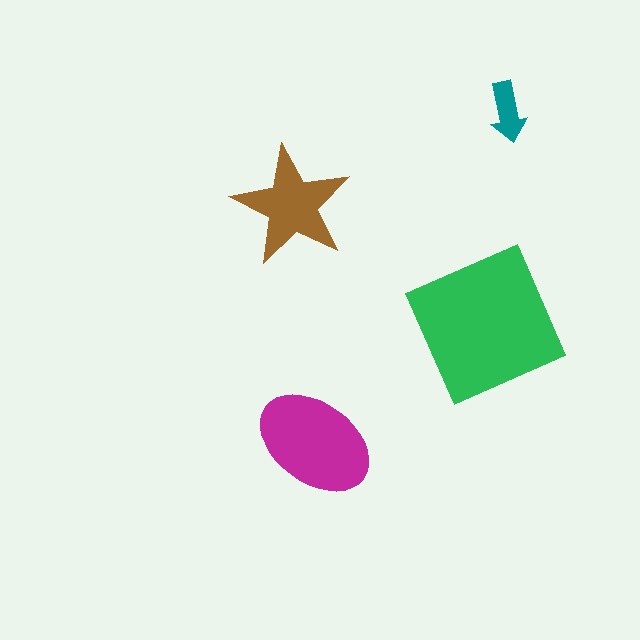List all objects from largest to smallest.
The green square, the magenta ellipse, the brown star, the teal arrow.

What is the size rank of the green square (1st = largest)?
1st.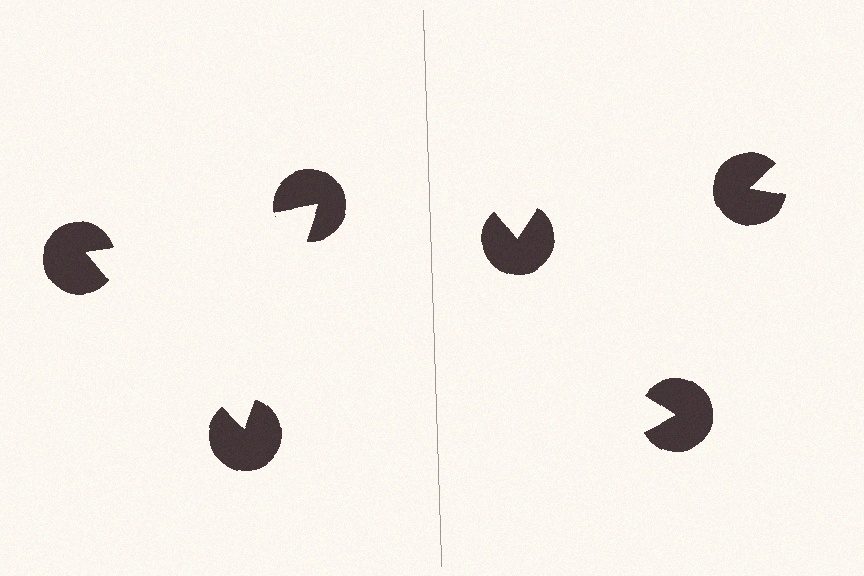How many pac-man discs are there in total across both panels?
6 — 3 on each side.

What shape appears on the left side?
An illusory triangle.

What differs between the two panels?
The pac-man discs are positioned identically on both sides; only the wedge orientations differ. On the left they align to a triangle; on the right they are misaligned.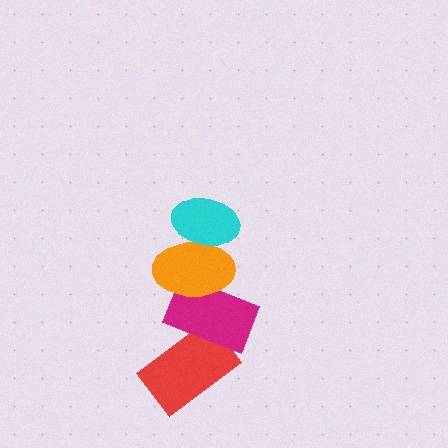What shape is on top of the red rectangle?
The magenta rectangle is on top of the red rectangle.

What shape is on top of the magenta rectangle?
The orange ellipse is on top of the magenta rectangle.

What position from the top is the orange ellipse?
The orange ellipse is 2nd from the top.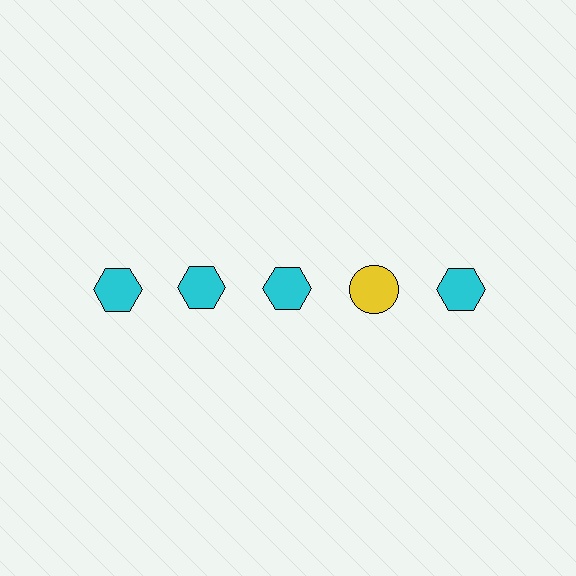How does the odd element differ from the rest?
It differs in both color (yellow instead of cyan) and shape (circle instead of hexagon).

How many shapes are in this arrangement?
There are 5 shapes arranged in a grid pattern.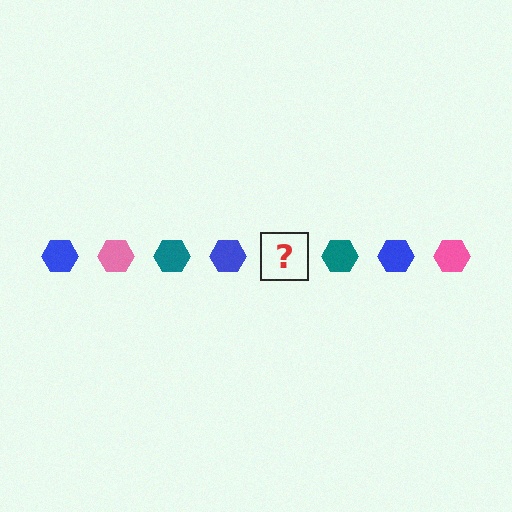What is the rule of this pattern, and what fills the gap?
The rule is that the pattern cycles through blue, pink, teal hexagons. The gap should be filled with a pink hexagon.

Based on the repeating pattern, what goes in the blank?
The blank should be a pink hexagon.